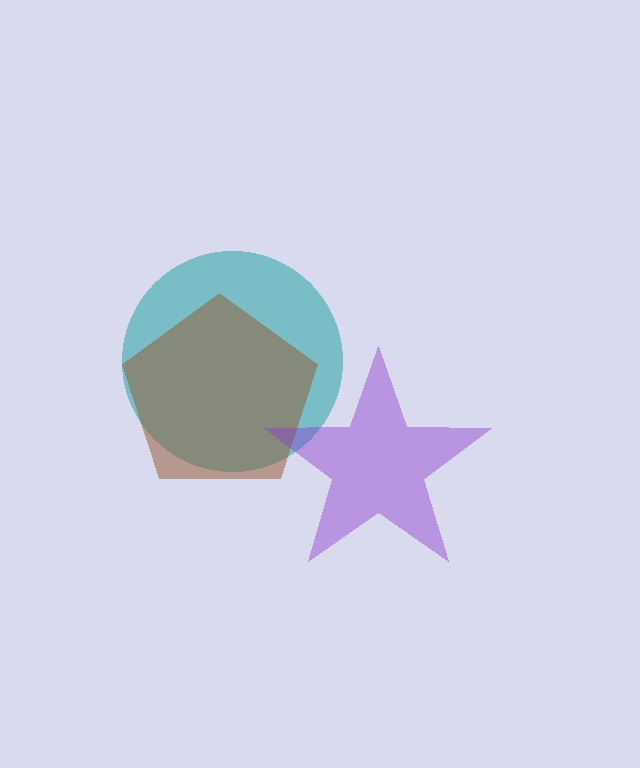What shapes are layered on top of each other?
The layered shapes are: a teal circle, a brown pentagon, a purple star.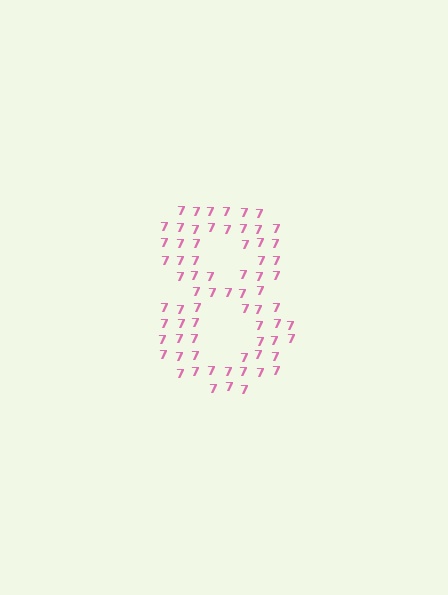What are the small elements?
The small elements are digit 7's.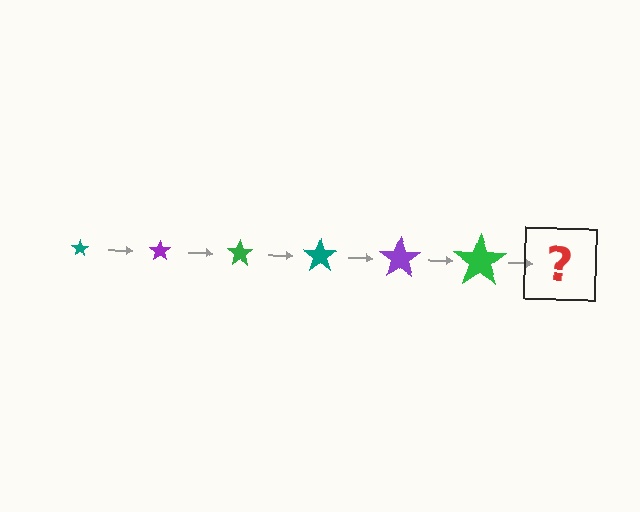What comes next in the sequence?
The next element should be a teal star, larger than the previous one.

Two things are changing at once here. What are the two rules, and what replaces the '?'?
The two rules are that the star grows larger each step and the color cycles through teal, purple, and green. The '?' should be a teal star, larger than the previous one.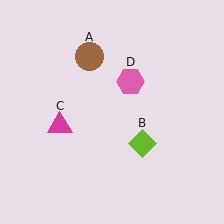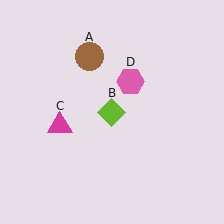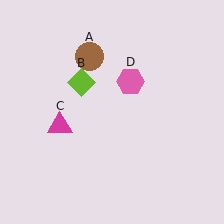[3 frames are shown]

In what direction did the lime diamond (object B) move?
The lime diamond (object B) moved up and to the left.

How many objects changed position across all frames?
1 object changed position: lime diamond (object B).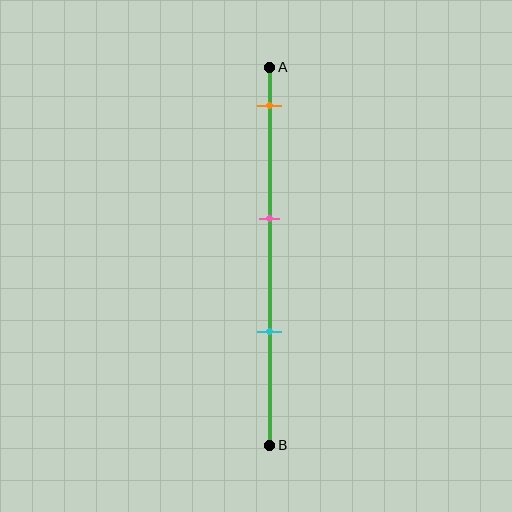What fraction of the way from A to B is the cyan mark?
The cyan mark is approximately 70% (0.7) of the way from A to B.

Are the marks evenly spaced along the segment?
Yes, the marks are approximately evenly spaced.